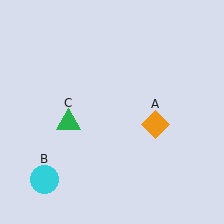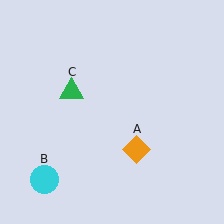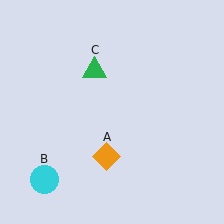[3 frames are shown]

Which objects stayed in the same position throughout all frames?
Cyan circle (object B) remained stationary.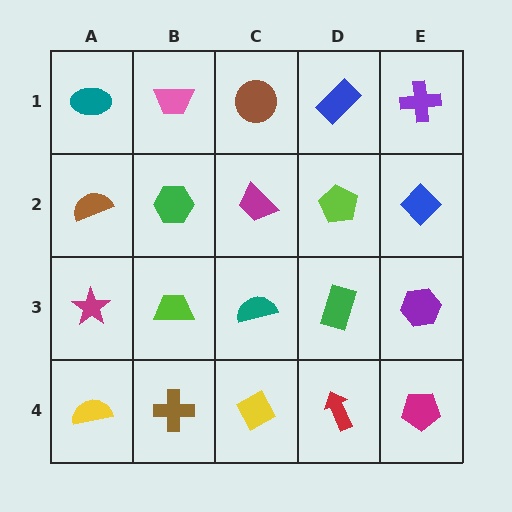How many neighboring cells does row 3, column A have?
3.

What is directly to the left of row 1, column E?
A blue rectangle.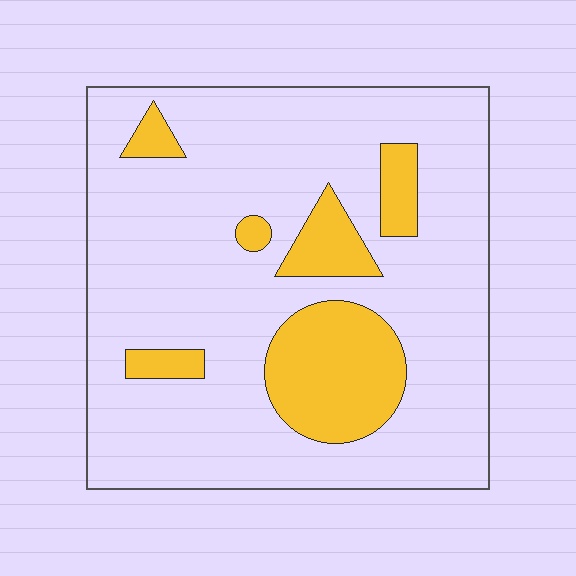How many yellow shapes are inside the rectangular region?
6.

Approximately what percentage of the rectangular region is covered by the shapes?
Approximately 20%.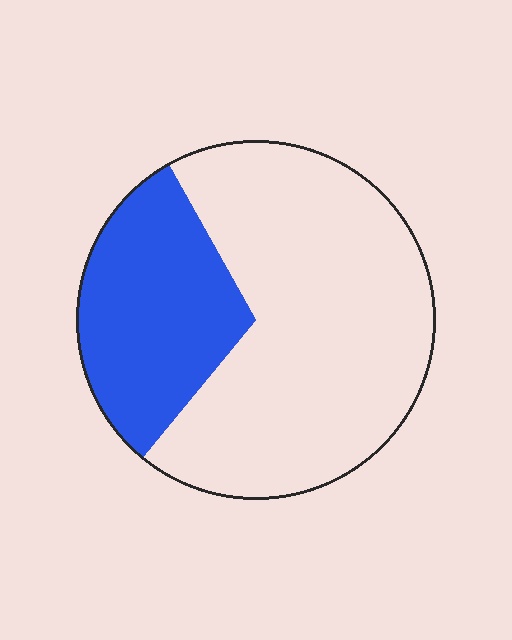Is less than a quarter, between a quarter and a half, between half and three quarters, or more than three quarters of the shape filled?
Between a quarter and a half.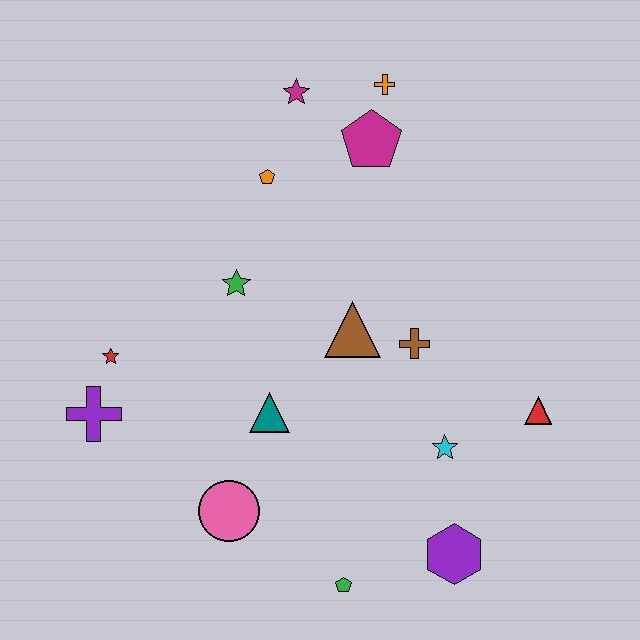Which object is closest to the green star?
The orange pentagon is closest to the green star.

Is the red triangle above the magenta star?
No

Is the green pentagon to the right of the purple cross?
Yes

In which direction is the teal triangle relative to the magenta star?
The teal triangle is below the magenta star.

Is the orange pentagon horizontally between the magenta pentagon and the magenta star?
No